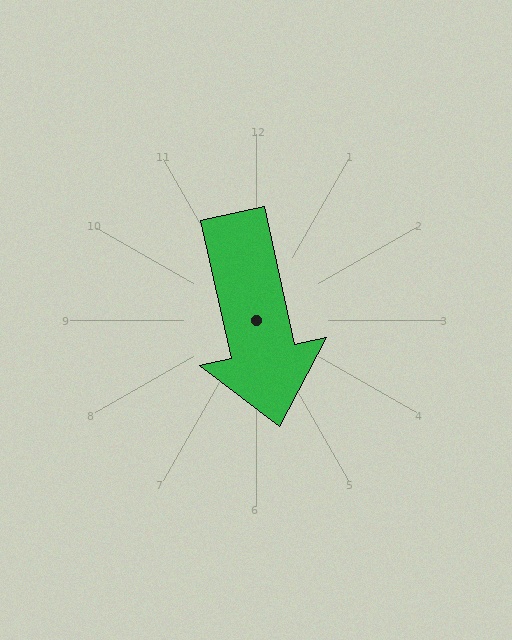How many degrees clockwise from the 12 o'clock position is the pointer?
Approximately 168 degrees.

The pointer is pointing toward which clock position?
Roughly 6 o'clock.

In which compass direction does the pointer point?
South.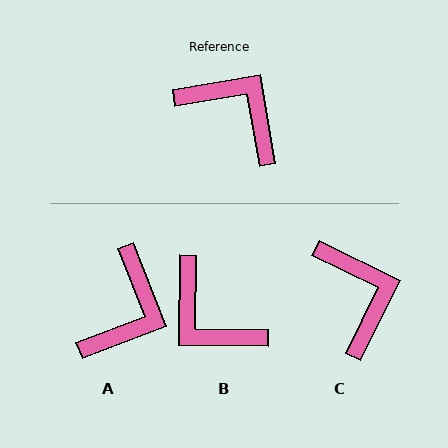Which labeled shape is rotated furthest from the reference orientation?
B, about 170 degrees away.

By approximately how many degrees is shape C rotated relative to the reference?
Approximately 36 degrees clockwise.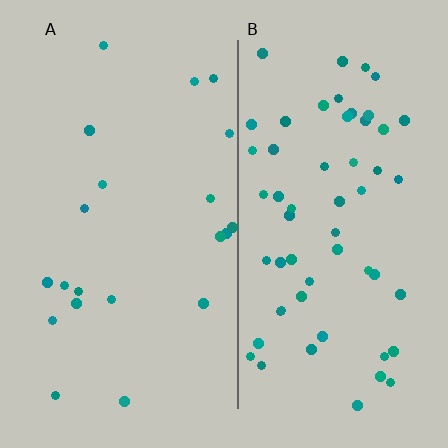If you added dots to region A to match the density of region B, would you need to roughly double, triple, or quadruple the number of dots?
Approximately triple.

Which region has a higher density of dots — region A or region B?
B (the right).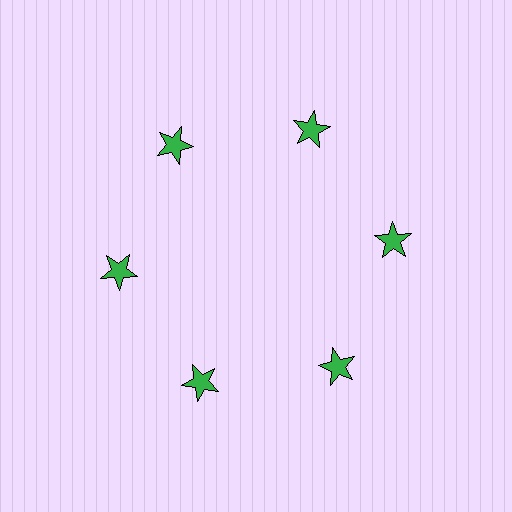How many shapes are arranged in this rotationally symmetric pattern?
There are 6 shapes, arranged in 6 groups of 1.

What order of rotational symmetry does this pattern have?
This pattern has 6-fold rotational symmetry.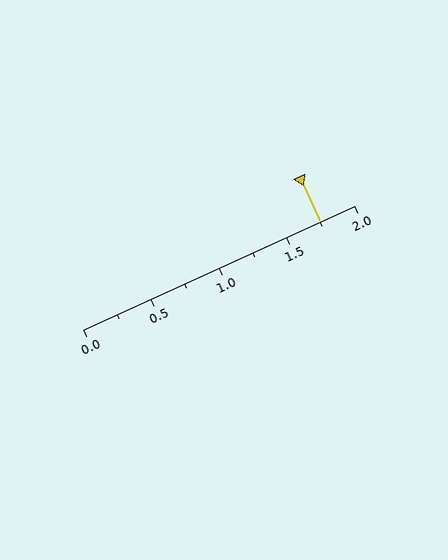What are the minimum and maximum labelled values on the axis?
The axis runs from 0.0 to 2.0.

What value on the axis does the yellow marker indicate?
The marker indicates approximately 1.75.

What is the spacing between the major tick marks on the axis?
The major ticks are spaced 0.5 apart.